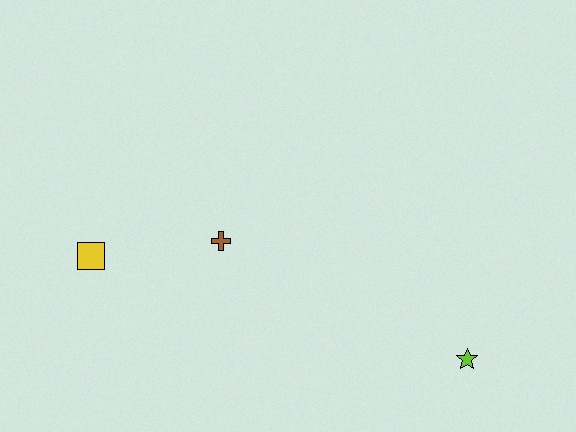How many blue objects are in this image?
There are no blue objects.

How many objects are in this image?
There are 3 objects.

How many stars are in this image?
There is 1 star.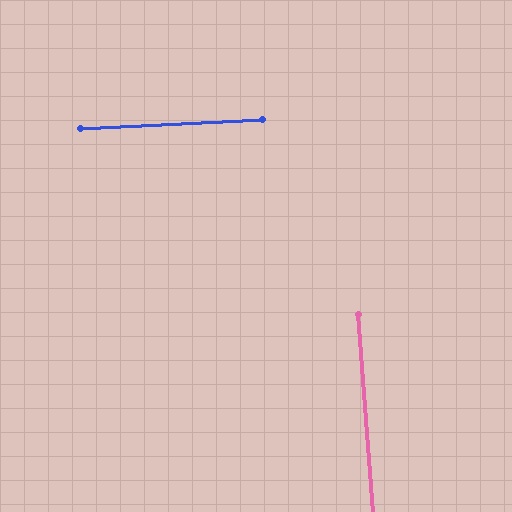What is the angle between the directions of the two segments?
Approximately 89 degrees.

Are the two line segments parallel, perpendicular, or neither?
Perpendicular — they meet at approximately 89°.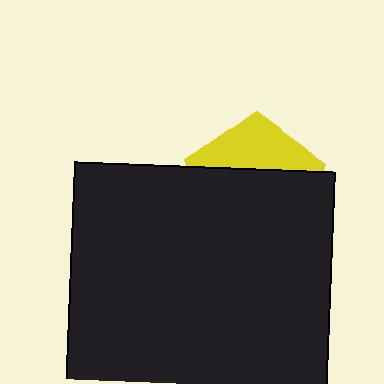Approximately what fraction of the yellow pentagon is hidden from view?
Roughly 66% of the yellow pentagon is hidden behind the black square.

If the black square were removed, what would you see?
You would see the complete yellow pentagon.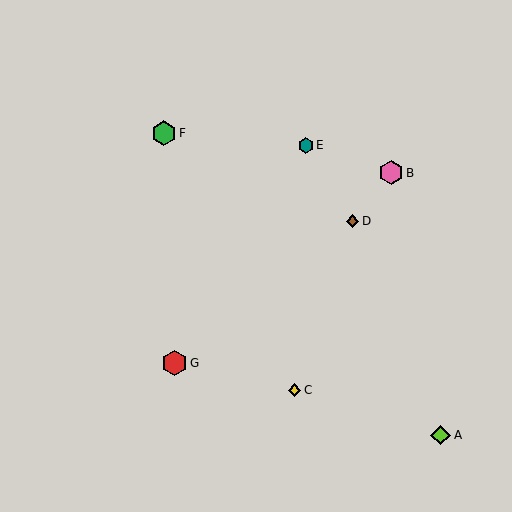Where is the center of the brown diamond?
The center of the brown diamond is at (353, 221).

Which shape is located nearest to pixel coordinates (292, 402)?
The yellow diamond (labeled C) at (294, 390) is nearest to that location.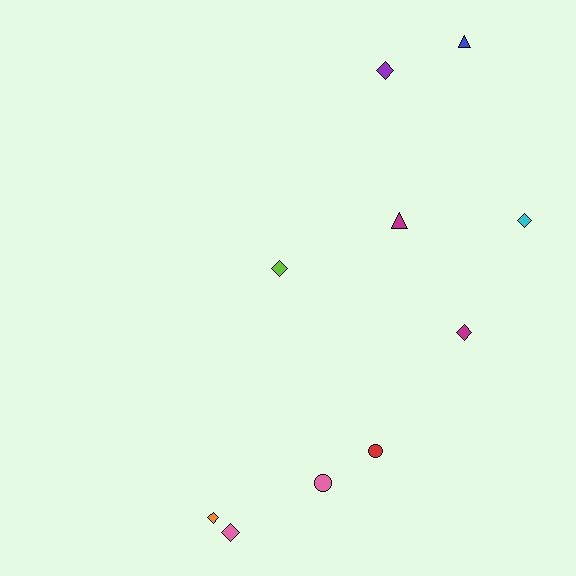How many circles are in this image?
There are 2 circles.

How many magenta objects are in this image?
There are 2 magenta objects.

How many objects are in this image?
There are 10 objects.